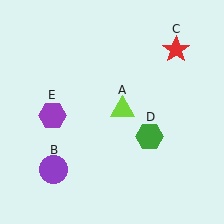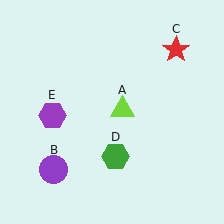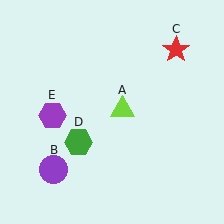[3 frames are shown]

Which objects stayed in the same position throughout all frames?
Lime triangle (object A) and purple circle (object B) and red star (object C) and purple hexagon (object E) remained stationary.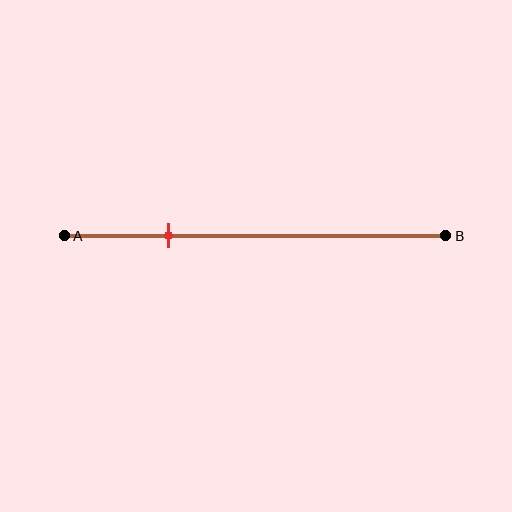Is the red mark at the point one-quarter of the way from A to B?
Yes, the mark is approximately at the one-quarter point.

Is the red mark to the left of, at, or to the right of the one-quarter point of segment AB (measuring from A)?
The red mark is approximately at the one-quarter point of segment AB.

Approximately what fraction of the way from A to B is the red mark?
The red mark is approximately 25% of the way from A to B.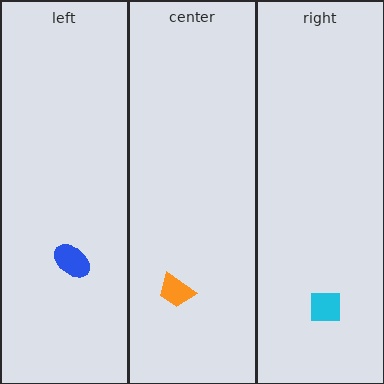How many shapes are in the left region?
1.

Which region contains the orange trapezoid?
The center region.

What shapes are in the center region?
The orange trapezoid.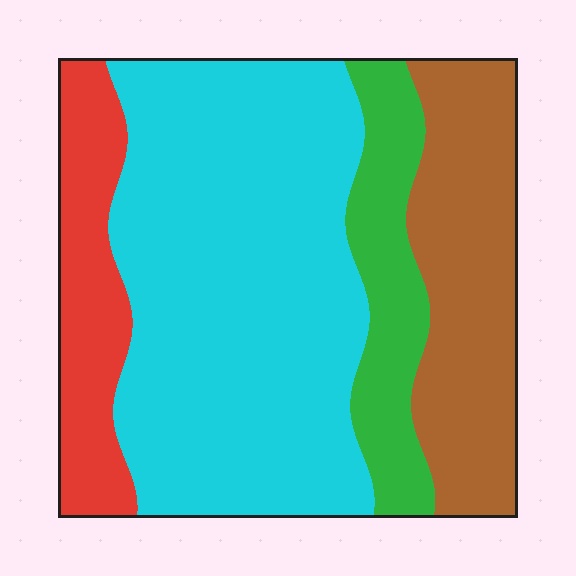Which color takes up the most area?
Cyan, at roughly 50%.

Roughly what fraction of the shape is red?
Red covers 14% of the shape.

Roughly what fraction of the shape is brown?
Brown covers around 20% of the shape.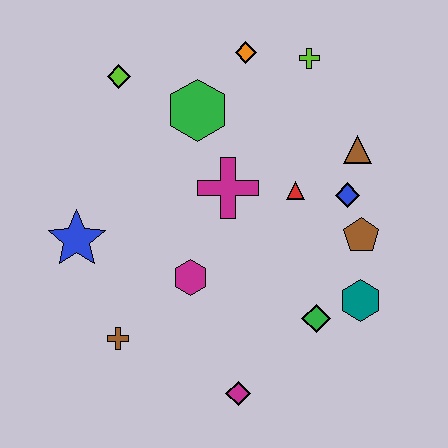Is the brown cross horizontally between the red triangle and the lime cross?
No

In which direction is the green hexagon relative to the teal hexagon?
The green hexagon is above the teal hexagon.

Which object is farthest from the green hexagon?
The magenta diamond is farthest from the green hexagon.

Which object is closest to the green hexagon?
The orange diamond is closest to the green hexagon.